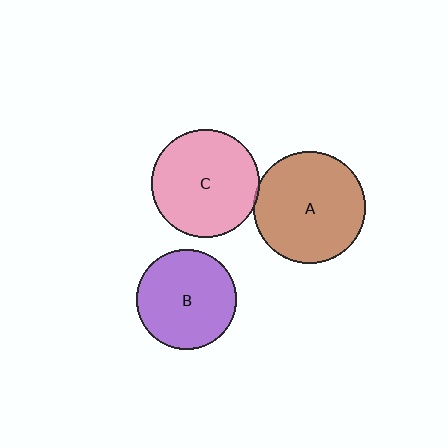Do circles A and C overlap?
Yes.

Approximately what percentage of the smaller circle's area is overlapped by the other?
Approximately 5%.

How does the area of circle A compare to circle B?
Approximately 1.3 times.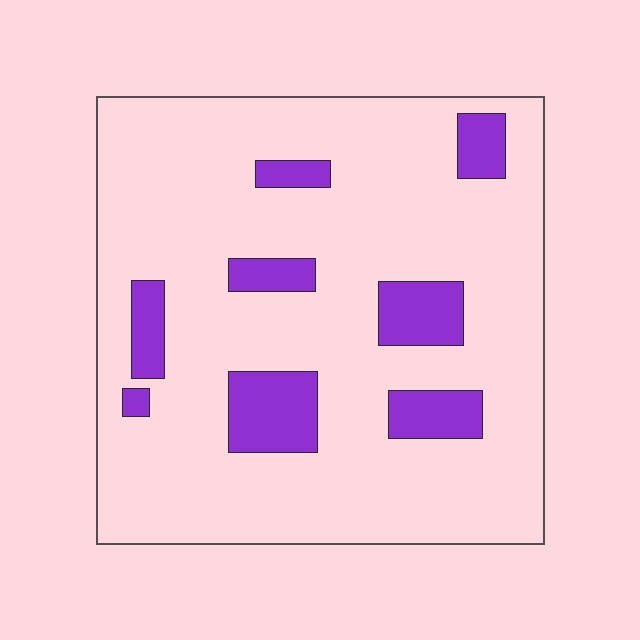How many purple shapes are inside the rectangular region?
8.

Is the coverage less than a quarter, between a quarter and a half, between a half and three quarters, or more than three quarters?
Less than a quarter.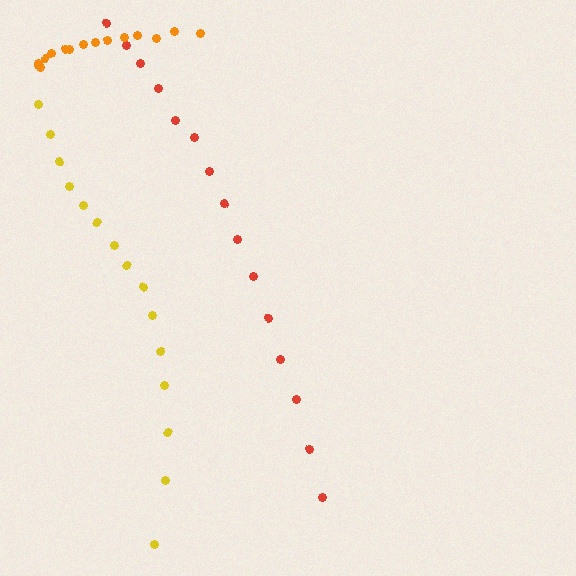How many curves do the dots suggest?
There are 3 distinct paths.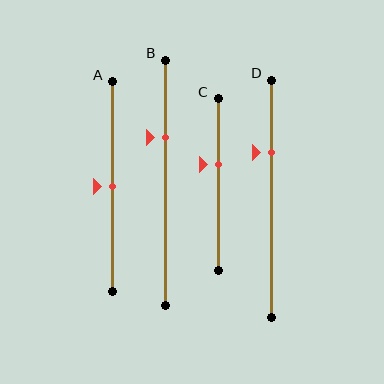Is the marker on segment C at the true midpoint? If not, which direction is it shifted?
No, the marker on segment C is shifted upward by about 12% of the segment length.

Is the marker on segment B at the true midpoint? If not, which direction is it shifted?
No, the marker on segment B is shifted upward by about 18% of the segment length.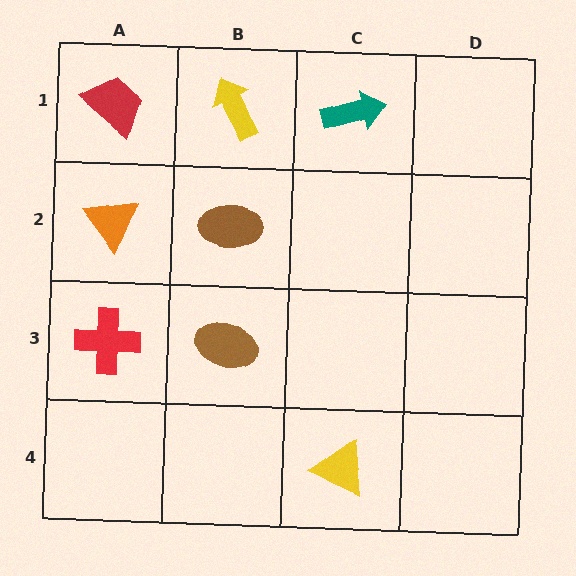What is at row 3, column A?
A red cross.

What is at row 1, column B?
A yellow arrow.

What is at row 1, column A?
A red trapezoid.